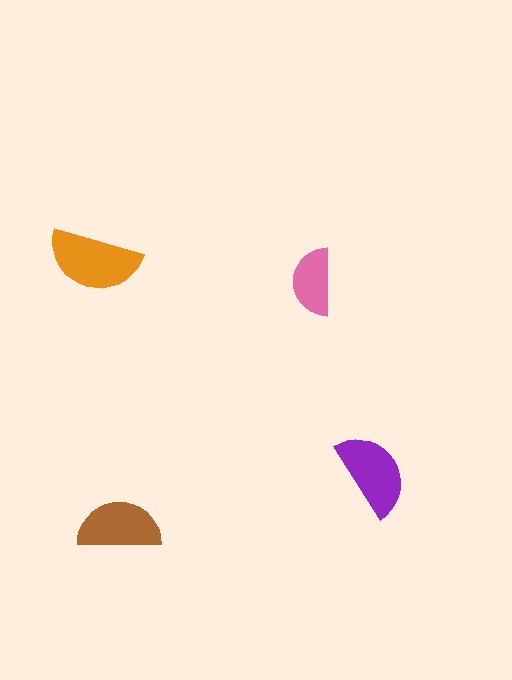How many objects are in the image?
There are 4 objects in the image.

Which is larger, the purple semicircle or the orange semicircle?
The orange one.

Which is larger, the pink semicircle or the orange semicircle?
The orange one.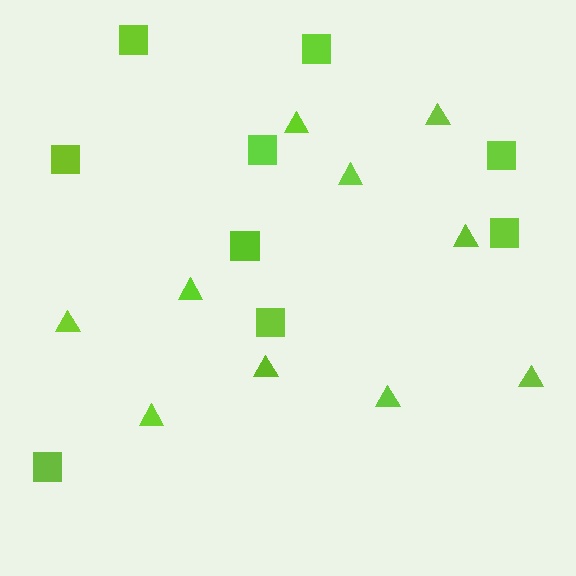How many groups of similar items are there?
There are 2 groups: one group of triangles (10) and one group of squares (9).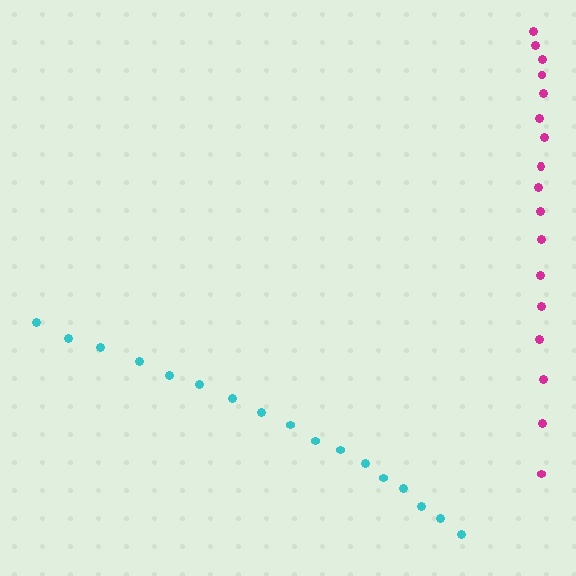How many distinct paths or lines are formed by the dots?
There are 2 distinct paths.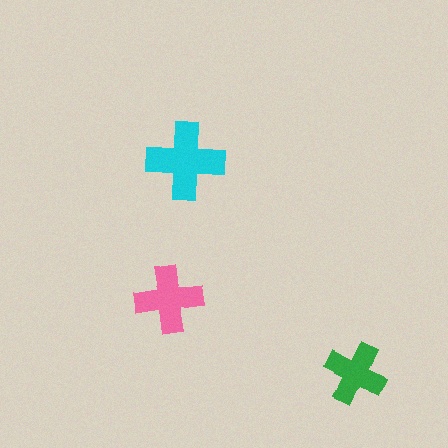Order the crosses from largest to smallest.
the cyan one, the pink one, the green one.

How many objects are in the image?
There are 3 objects in the image.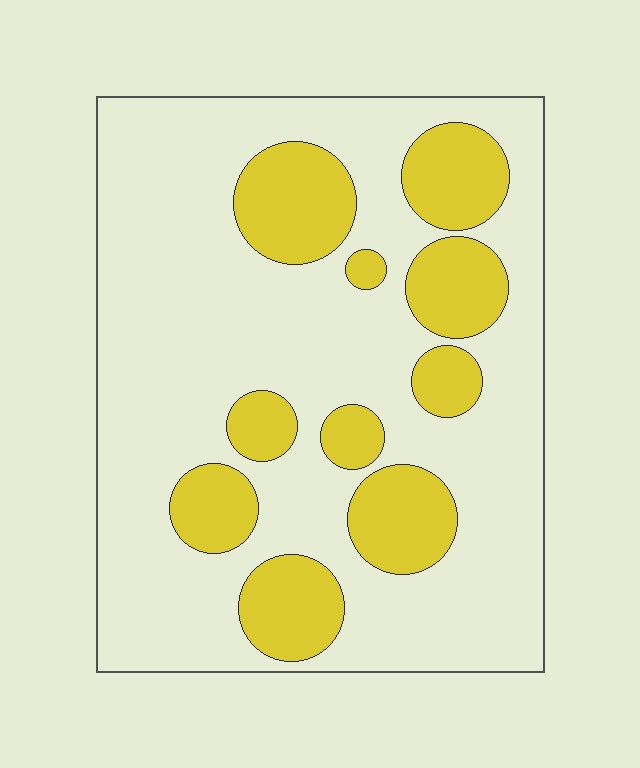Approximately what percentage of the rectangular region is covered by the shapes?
Approximately 25%.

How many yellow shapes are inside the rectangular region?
10.